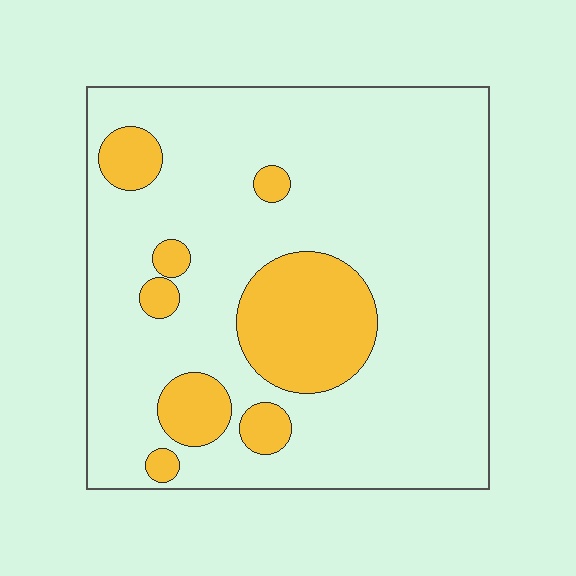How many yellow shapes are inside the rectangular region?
8.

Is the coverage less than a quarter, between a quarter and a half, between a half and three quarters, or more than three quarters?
Less than a quarter.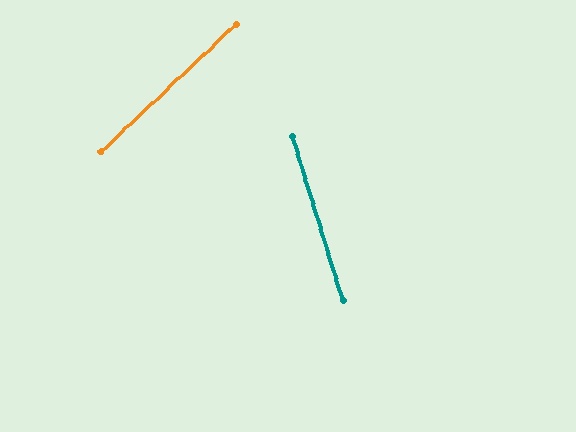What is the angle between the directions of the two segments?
Approximately 64 degrees.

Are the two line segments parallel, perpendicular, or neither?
Neither parallel nor perpendicular — they differ by about 64°.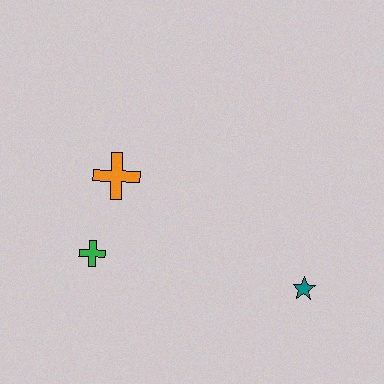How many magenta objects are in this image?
There are no magenta objects.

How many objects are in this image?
There are 3 objects.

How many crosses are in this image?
There are 2 crosses.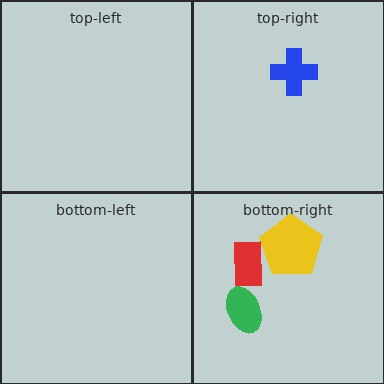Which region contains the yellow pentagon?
The bottom-right region.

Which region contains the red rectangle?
The bottom-right region.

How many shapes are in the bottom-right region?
3.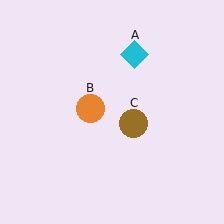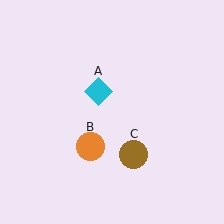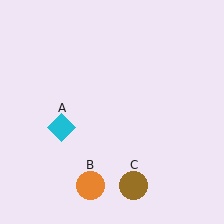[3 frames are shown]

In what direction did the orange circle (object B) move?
The orange circle (object B) moved down.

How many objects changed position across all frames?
3 objects changed position: cyan diamond (object A), orange circle (object B), brown circle (object C).